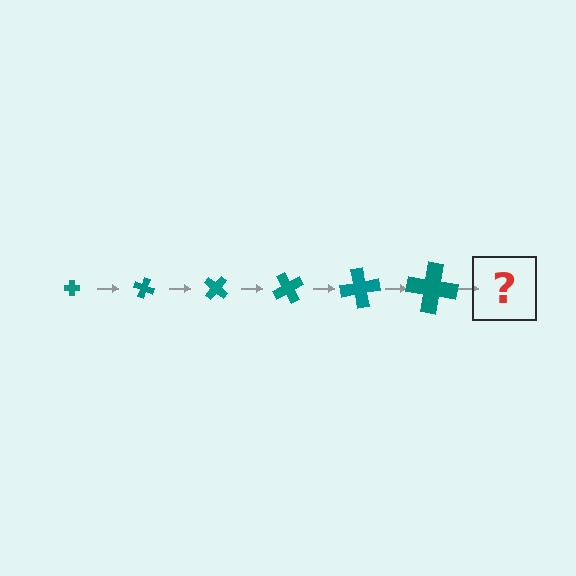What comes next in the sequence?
The next element should be a cross, larger than the previous one and rotated 120 degrees from the start.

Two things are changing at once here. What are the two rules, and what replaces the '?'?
The two rules are that the cross grows larger each step and it rotates 20 degrees each step. The '?' should be a cross, larger than the previous one and rotated 120 degrees from the start.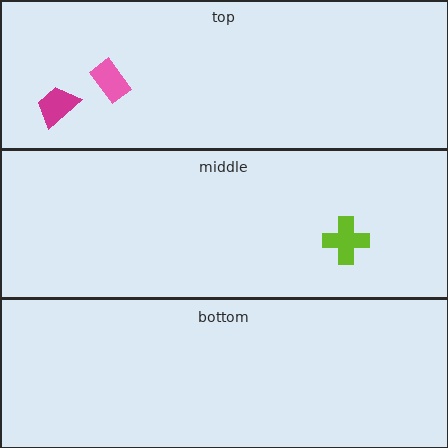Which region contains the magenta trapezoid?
The top region.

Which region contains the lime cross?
The middle region.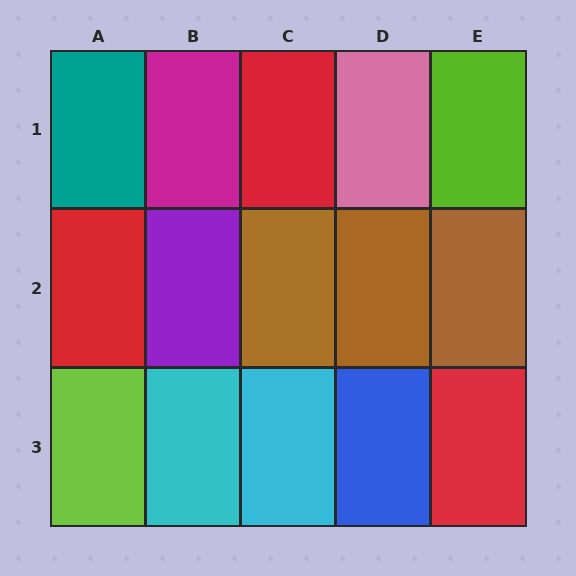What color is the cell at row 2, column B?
Purple.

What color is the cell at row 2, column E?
Brown.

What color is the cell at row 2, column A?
Red.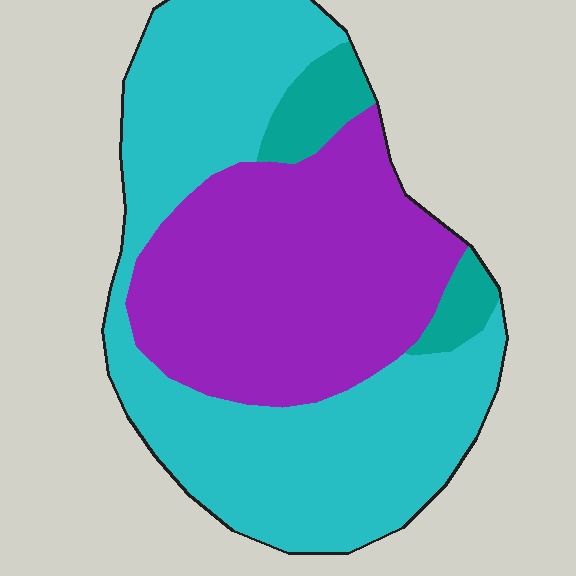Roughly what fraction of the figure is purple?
Purple takes up about two fifths (2/5) of the figure.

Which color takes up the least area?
Teal, at roughly 10%.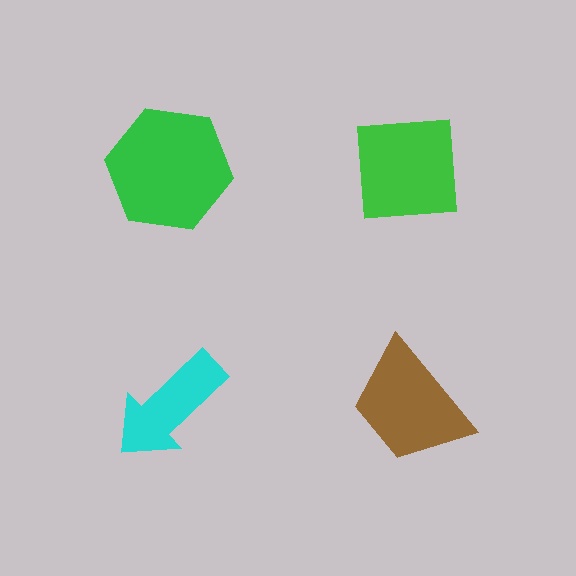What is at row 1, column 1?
A green hexagon.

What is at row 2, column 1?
A cyan arrow.